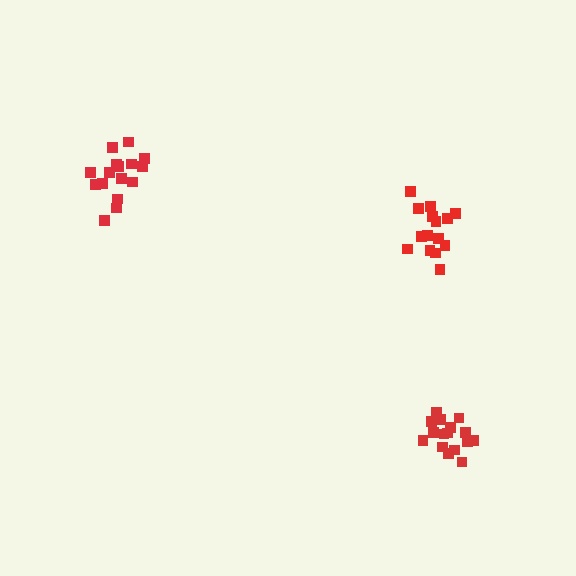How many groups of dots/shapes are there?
There are 3 groups.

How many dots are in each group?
Group 1: 15 dots, Group 2: 16 dots, Group 3: 16 dots (47 total).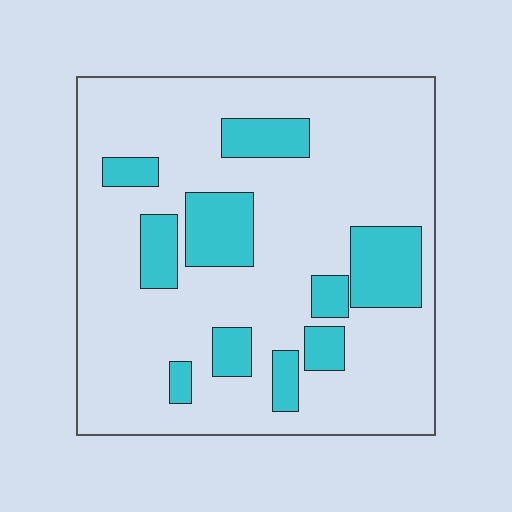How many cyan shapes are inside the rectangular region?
10.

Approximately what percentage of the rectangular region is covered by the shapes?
Approximately 20%.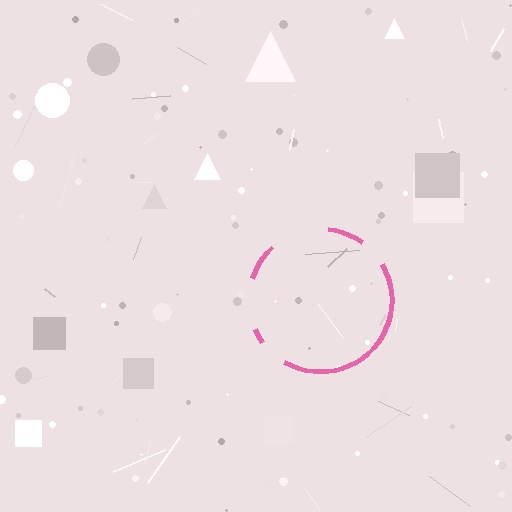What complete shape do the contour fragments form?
The contour fragments form a circle.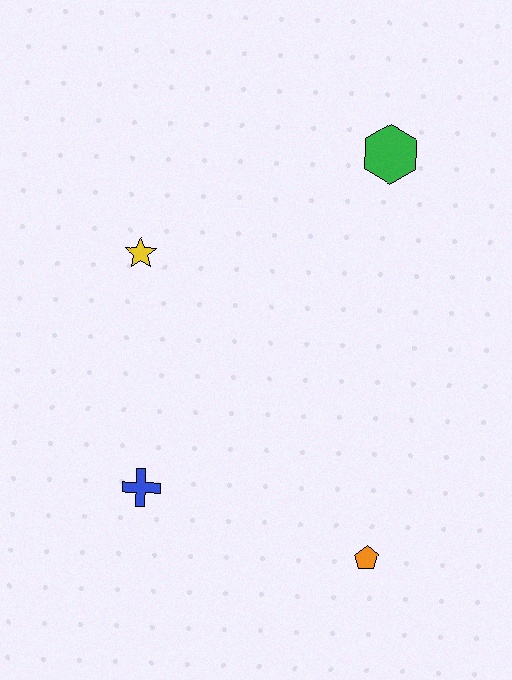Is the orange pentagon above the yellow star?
No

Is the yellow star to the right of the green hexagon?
No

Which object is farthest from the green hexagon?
The blue cross is farthest from the green hexagon.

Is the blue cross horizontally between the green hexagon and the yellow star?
Yes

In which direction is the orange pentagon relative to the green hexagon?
The orange pentagon is below the green hexagon.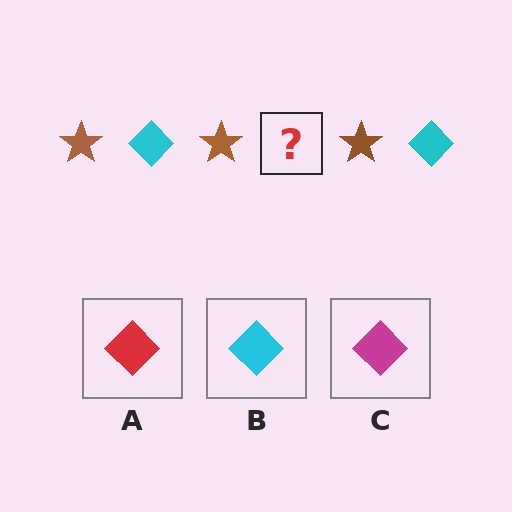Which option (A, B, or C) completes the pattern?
B.